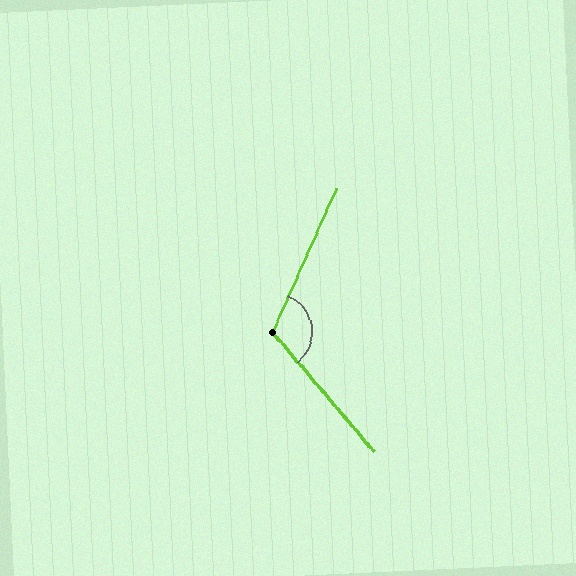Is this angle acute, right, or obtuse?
It is obtuse.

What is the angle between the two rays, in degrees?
Approximately 116 degrees.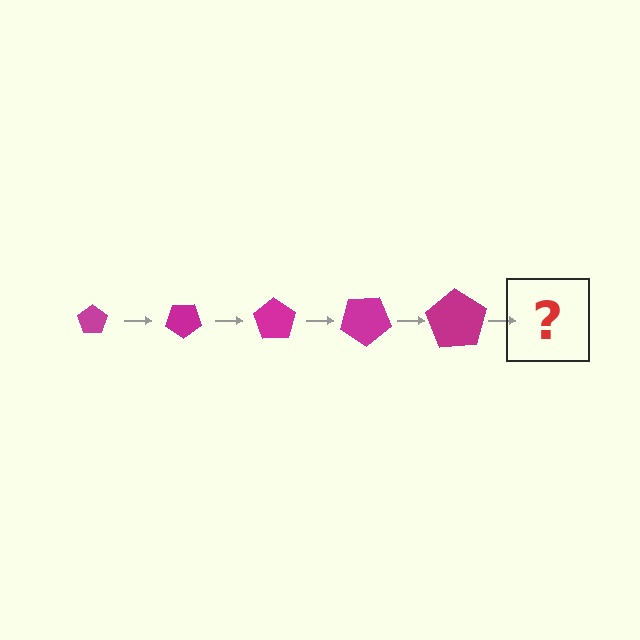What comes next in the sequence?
The next element should be a pentagon, larger than the previous one and rotated 175 degrees from the start.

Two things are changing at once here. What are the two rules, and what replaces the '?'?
The two rules are that the pentagon grows larger each step and it rotates 35 degrees each step. The '?' should be a pentagon, larger than the previous one and rotated 175 degrees from the start.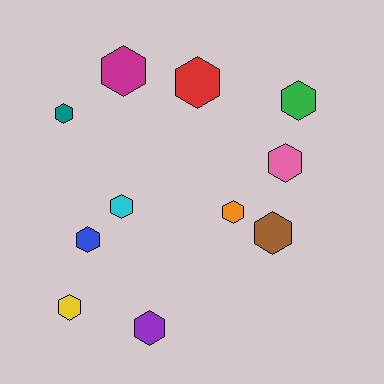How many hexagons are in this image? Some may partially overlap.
There are 11 hexagons.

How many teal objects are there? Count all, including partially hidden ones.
There is 1 teal object.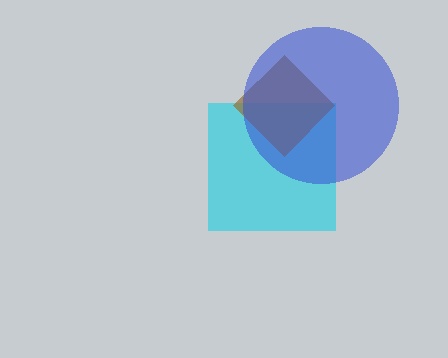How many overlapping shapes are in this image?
There are 3 overlapping shapes in the image.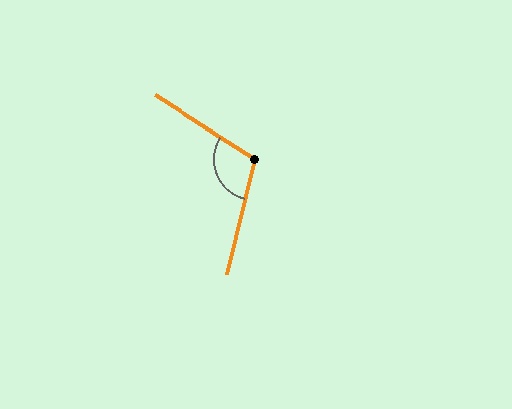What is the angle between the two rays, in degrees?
Approximately 109 degrees.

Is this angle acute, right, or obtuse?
It is obtuse.